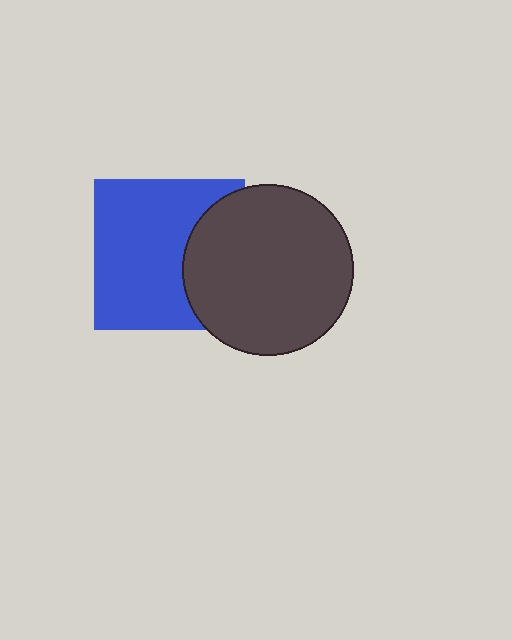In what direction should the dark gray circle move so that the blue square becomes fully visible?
The dark gray circle should move right. That is the shortest direction to clear the overlap and leave the blue square fully visible.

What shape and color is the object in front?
The object in front is a dark gray circle.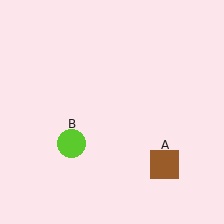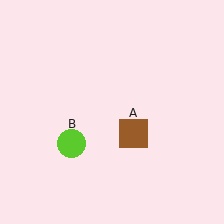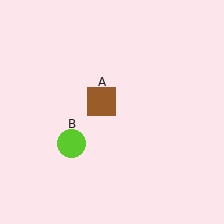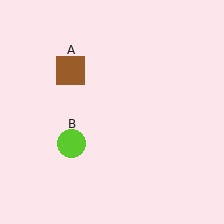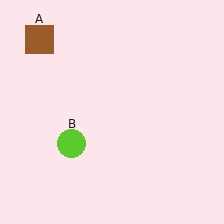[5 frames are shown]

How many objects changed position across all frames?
1 object changed position: brown square (object A).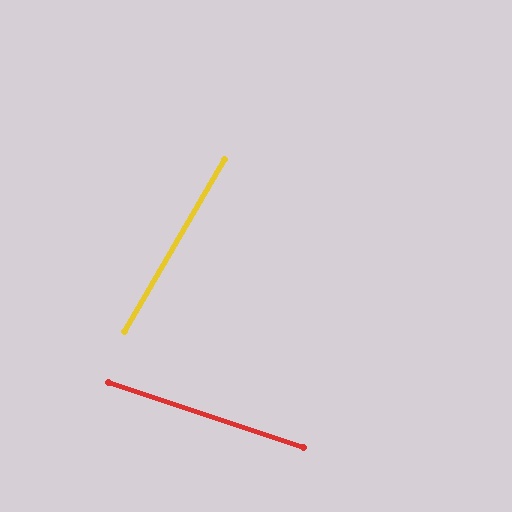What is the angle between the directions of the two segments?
Approximately 78 degrees.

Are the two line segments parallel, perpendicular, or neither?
Neither parallel nor perpendicular — they differ by about 78°.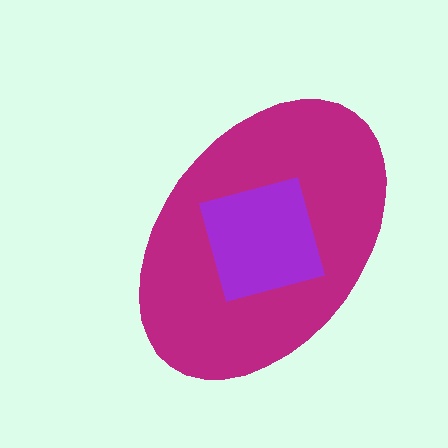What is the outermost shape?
The magenta ellipse.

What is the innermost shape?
The purple diamond.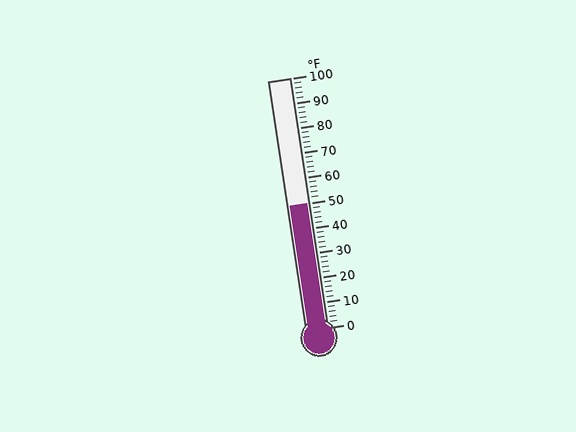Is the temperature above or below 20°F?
The temperature is above 20°F.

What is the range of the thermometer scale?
The thermometer scale ranges from 0°F to 100°F.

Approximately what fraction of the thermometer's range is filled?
The thermometer is filled to approximately 50% of its range.